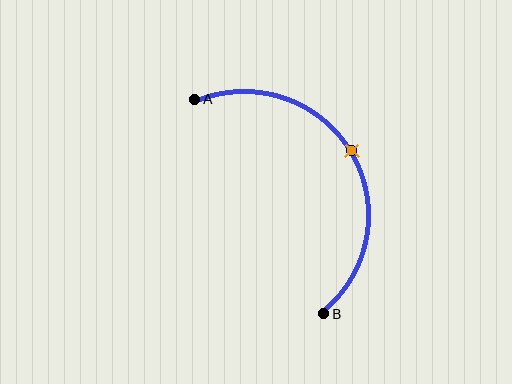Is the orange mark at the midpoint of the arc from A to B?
Yes. The orange mark lies on the arc at equal arc-length from both A and B — it is the arc midpoint.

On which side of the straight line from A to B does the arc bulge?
The arc bulges to the right of the straight line connecting A and B.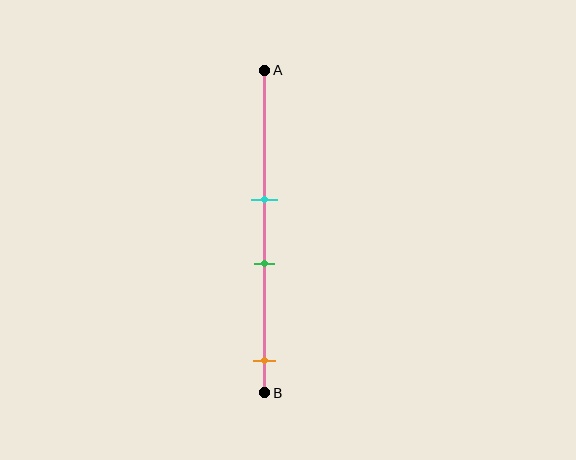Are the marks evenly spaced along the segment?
No, the marks are not evenly spaced.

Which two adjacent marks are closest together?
The cyan and green marks are the closest adjacent pair.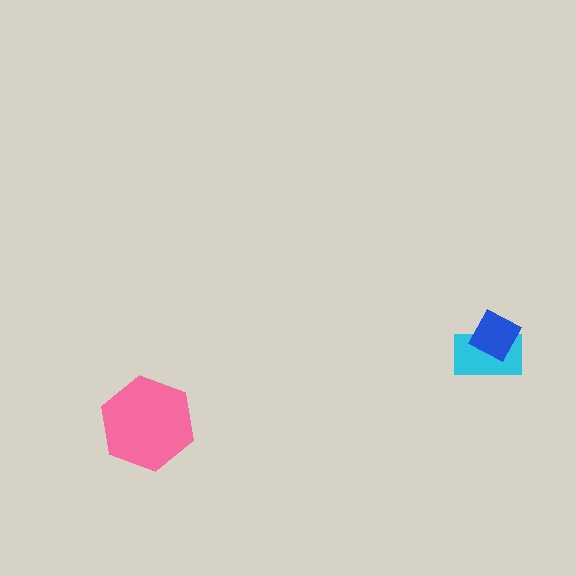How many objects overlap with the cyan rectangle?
1 object overlaps with the cyan rectangle.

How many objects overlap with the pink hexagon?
0 objects overlap with the pink hexagon.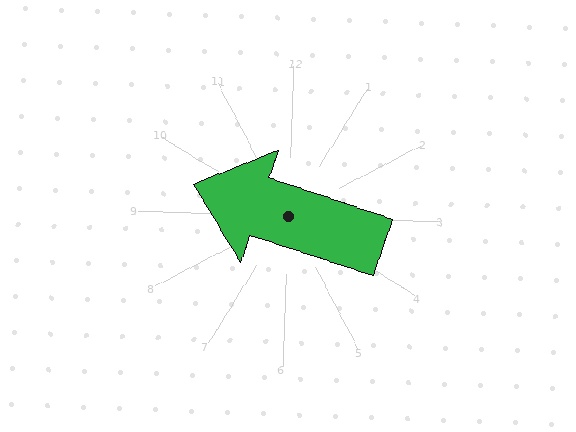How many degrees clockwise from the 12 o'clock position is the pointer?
Approximately 286 degrees.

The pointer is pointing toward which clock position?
Roughly 10 o'clock.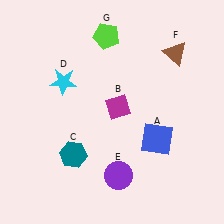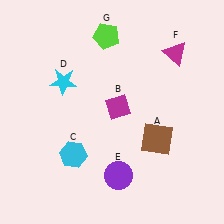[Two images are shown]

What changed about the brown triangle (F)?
In Image 1, F is brown. In Image 2, it changed to magenta.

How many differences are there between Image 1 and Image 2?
There are 3 differences between the two images.